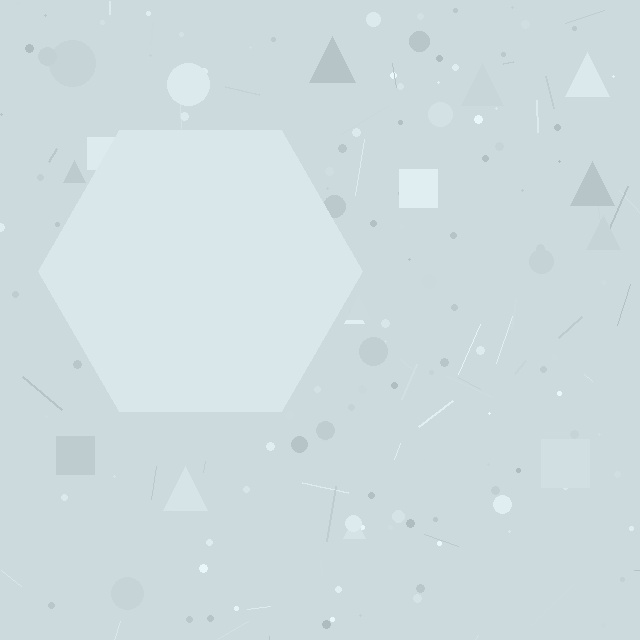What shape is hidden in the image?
A hexagon is hidden in the image.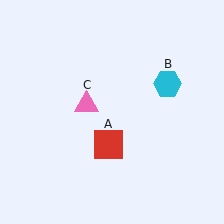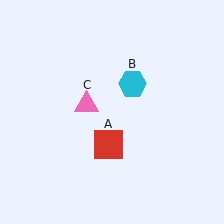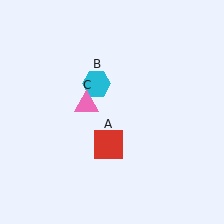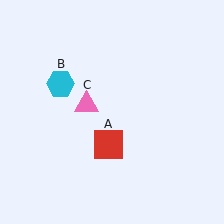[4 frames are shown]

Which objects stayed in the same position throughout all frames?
Red square (object A) and pink triangle (object C) remained stationary.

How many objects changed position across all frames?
1 object changed position: cyan hexagon (object B).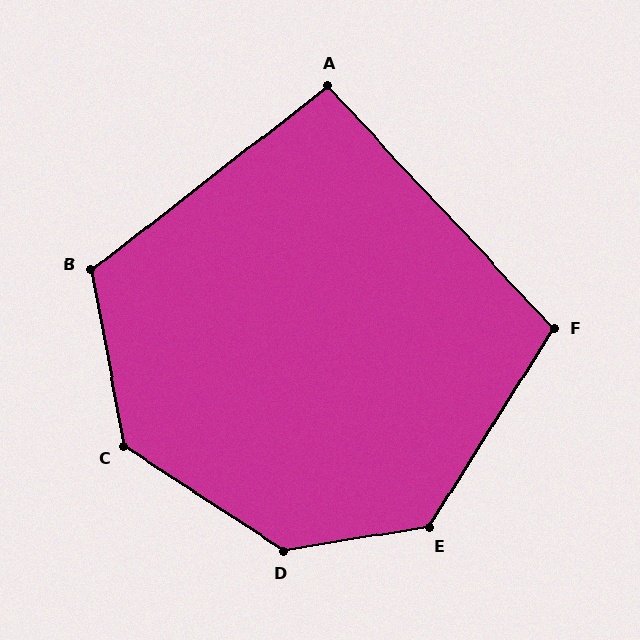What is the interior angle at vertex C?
Approximately 133 degrees (obtuse).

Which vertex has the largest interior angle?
D, at approximately 137 degrees.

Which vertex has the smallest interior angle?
A, at approximately 95 degrees.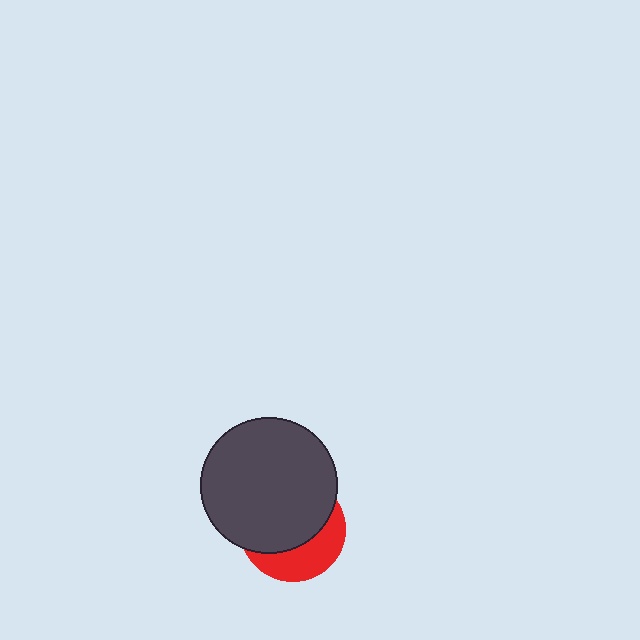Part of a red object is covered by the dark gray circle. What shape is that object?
It is a circle.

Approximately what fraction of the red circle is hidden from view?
Roughly 63% of the red circle is hidden behind the dark gray circle.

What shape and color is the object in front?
The object in front is a dark gray circle.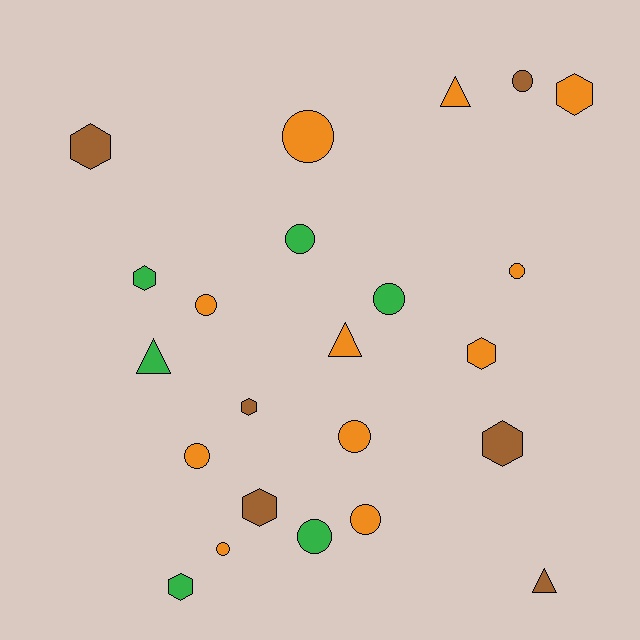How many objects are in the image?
There are 23 objects.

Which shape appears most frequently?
Circle, with 11 objects.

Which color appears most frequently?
Orange, with 11 objects.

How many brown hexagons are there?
There are 4 brown hexagons.